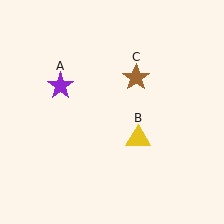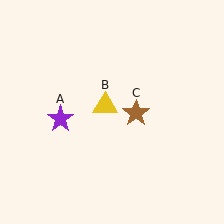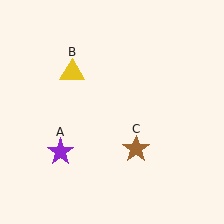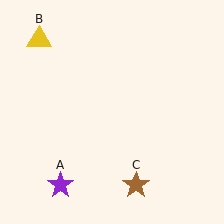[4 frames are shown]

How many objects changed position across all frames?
3 objects changed position: purple star (object A), yellow triangle (object B), brown star (object C).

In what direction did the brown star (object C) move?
The brown star (object C) moved down.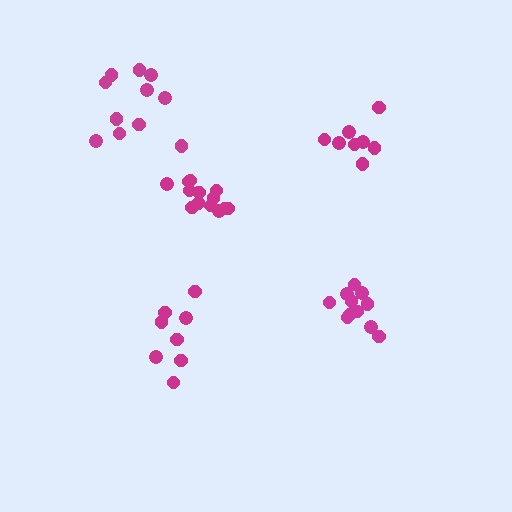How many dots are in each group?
Group 1: 8 dots, Group 2: 11 dots, Group 3: 8 dots, Group 4: 11 dots, Group 5: 13 dots (51 total).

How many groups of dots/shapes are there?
There are 5 groups.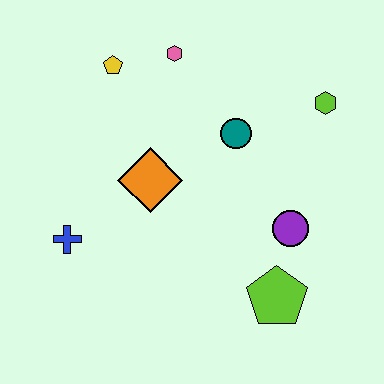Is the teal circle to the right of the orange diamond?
Yes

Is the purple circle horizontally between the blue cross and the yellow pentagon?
No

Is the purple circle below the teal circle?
Yes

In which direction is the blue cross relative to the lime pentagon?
The blue cross is to the left of the lime pentagon.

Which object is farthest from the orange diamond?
The lime hexagon is farthest from the orange diamond.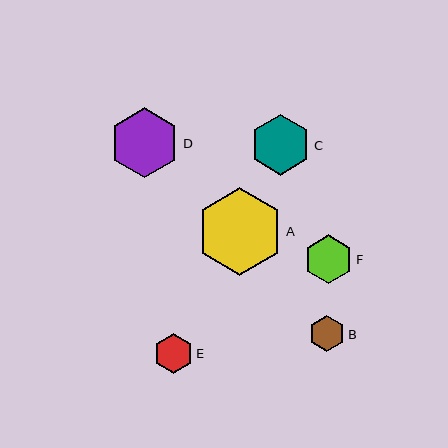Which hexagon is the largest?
Hexagon A is the largest with a size of approximately 87 pixels.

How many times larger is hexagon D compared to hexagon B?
Hexagon D is approximately 2.0 times the size of hexagon B.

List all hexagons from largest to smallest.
From largest to smallest: A, D, C, F, E, B.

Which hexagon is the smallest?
Hexagon B is the smallest with a size of approximately 36 pixels.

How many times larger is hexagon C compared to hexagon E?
Hexagon C is approximately 1.5 times the size of hexagon E.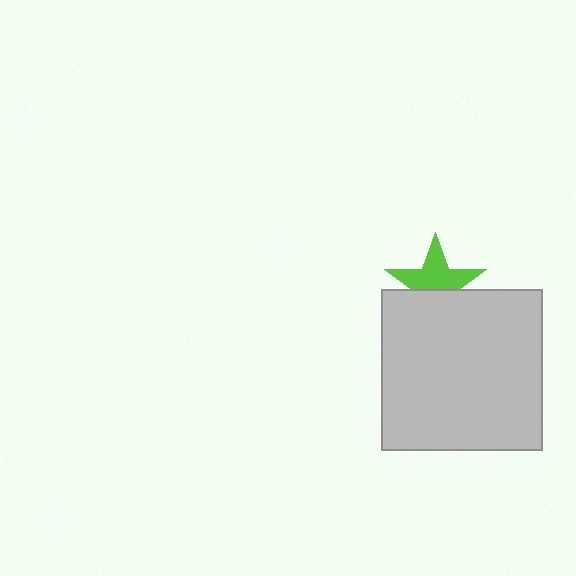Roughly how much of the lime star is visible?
About half of it is visible (roughly 59%).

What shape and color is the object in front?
The object in front is a light gray square.